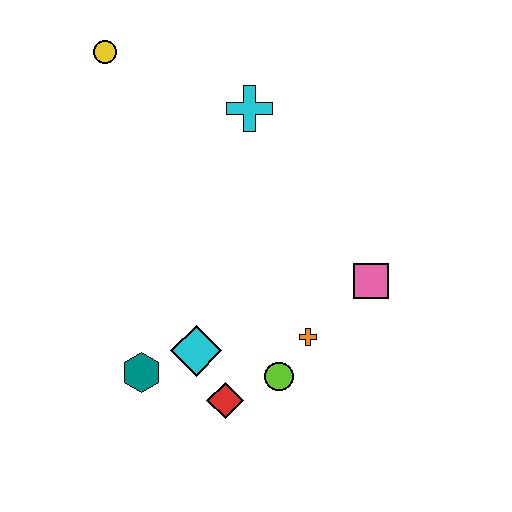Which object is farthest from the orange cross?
The yellow circle is farthest from the orange cross.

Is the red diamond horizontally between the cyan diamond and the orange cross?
Yes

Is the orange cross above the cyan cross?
No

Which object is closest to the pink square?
The orange cross is closest to the pink square.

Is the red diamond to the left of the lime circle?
Yes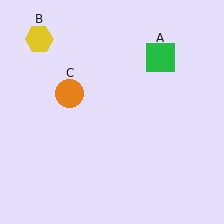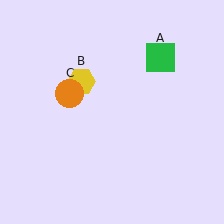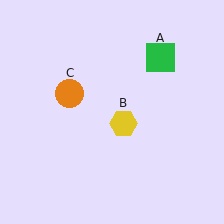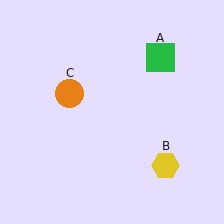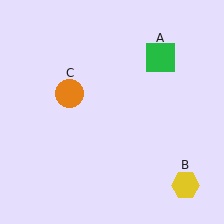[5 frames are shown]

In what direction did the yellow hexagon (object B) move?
The yellow hexagon (object B) moved down and to the right.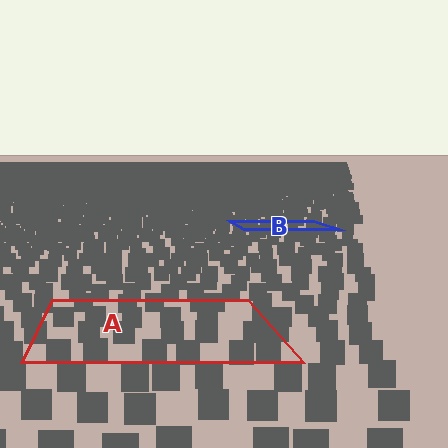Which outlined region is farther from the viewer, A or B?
Region B is farther from the viewer — the texture elements inside it appear smaller and more densely packed.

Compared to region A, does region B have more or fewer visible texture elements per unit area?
Region B has more texture elements per unit area — they are packed more densely because it is farther away.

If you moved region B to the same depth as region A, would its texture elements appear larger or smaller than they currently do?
They would appear larger. At a closer depth, the same texture elements are projected at a bigger on-screen size.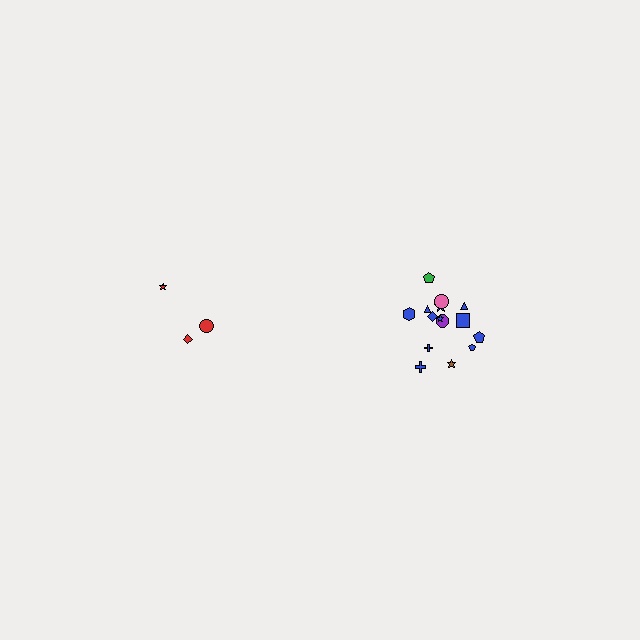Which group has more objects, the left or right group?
The right group.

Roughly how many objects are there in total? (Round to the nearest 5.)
Roughly 20 objects in total.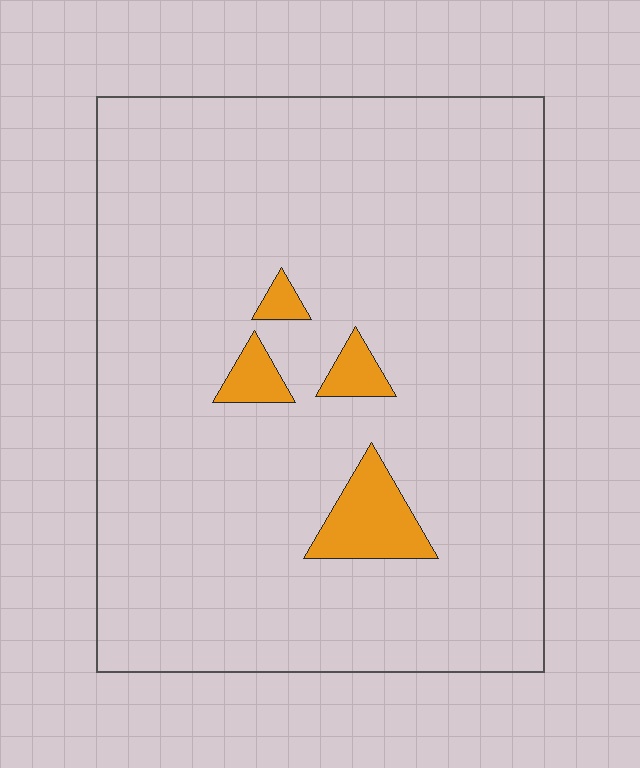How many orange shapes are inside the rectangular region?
4.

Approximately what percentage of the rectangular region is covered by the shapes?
Approximately 5%.